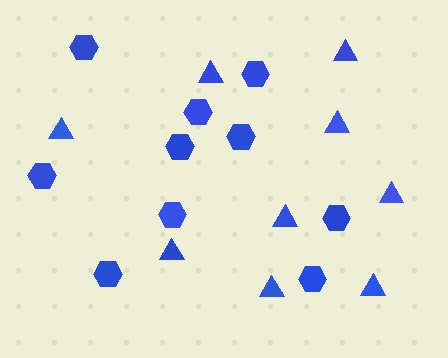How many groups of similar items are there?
There are 2 groups: one group of triangles (9) and one group of hexagons (10).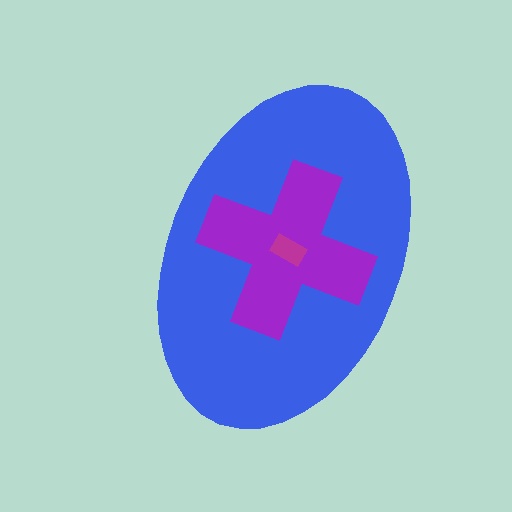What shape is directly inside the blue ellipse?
The purple cross.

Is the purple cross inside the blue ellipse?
Yes.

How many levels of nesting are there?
3.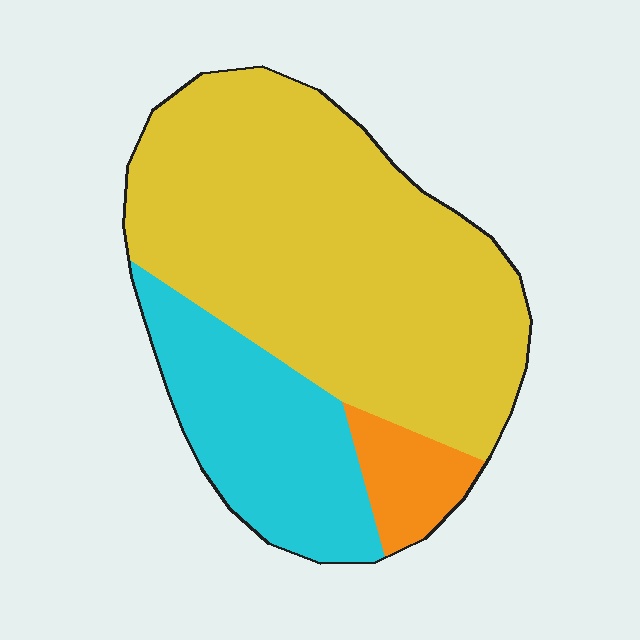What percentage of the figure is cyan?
Cyan takes up between a quarter and a half of the figure.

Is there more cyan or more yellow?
Yellow.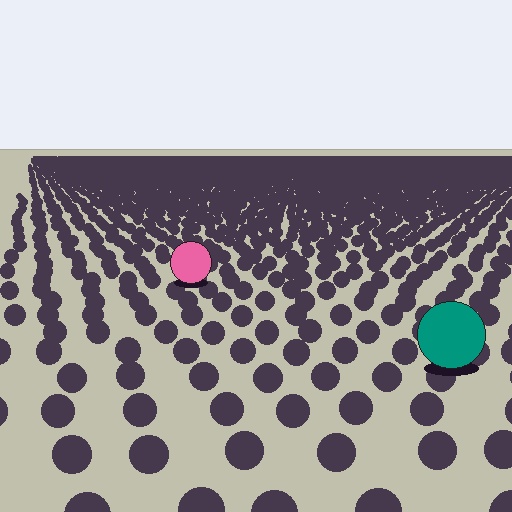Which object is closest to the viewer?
The teal circle is closest. The texture marks near it are larger and more spread out.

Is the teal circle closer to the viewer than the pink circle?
Yes. The teal circle is closer — you can tell from the texture gradient: the ground texture is coarser near it.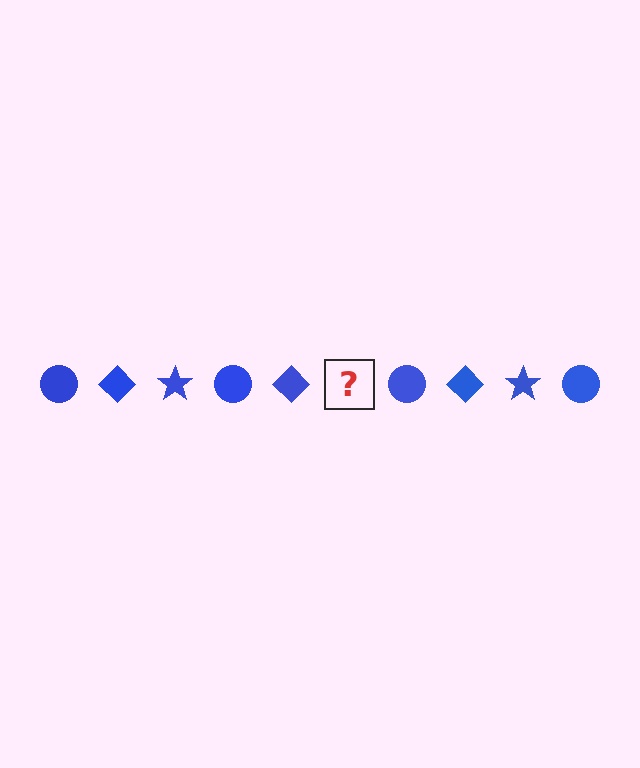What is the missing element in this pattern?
The missing element is a blue star.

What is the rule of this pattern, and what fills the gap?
The rule is that the pattern cycles through circle, diamond, star shapes in blue. The gap should be filled with a blue star.